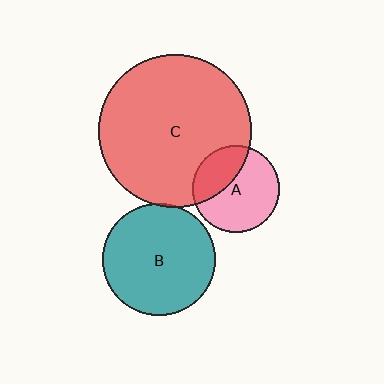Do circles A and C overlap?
Yes.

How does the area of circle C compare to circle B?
Approximately 1.9 times.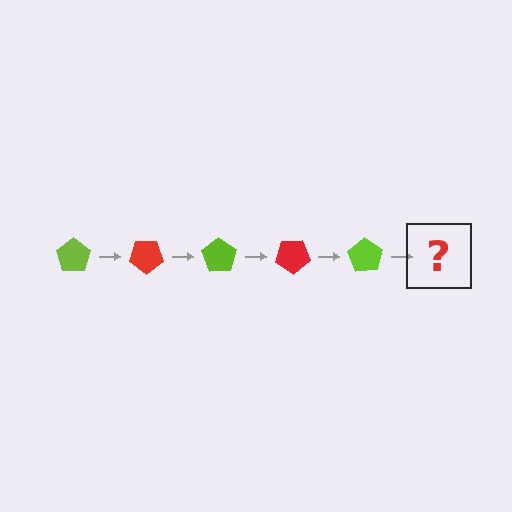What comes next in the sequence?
The next element should be a red pentagon, rotated 175 degrees from the start.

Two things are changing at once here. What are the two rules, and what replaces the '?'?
The two rules are that it rotates 35 degrees each step and the color cycles through lime and red. The '?' should be a red pentagon, rotated 175 degrees from the start.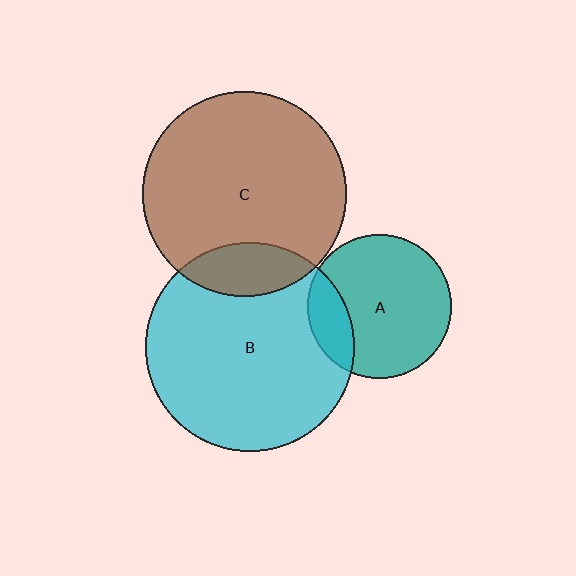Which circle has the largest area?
Circle B (cyan).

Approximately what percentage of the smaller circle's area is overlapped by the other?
Approximately 15%.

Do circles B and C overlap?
Yes.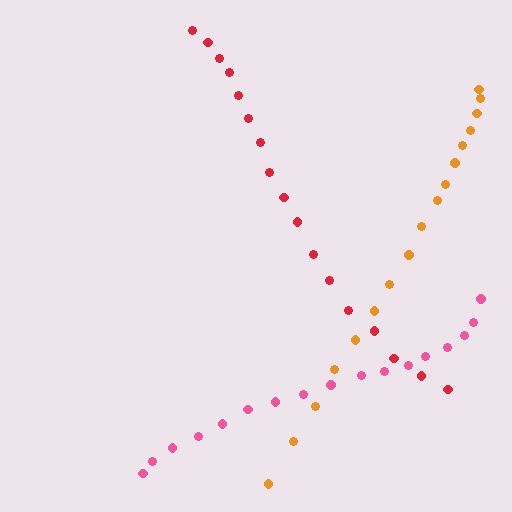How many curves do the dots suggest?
There are 3 distinct paths.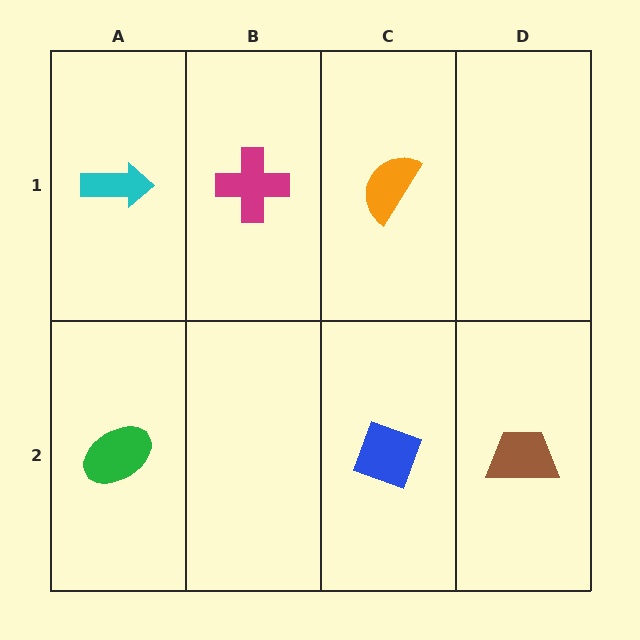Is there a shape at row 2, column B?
No, that cell is empty.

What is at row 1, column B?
A magenta cross.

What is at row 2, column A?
A green ellipse.